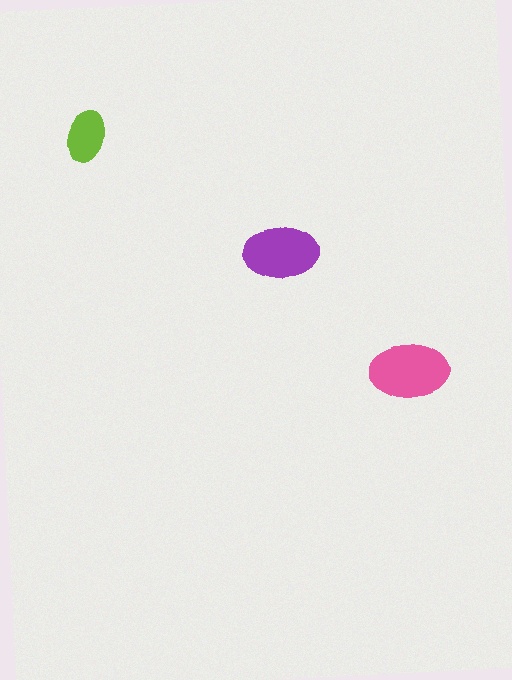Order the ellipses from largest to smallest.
the pink one, the purple one, the lime one.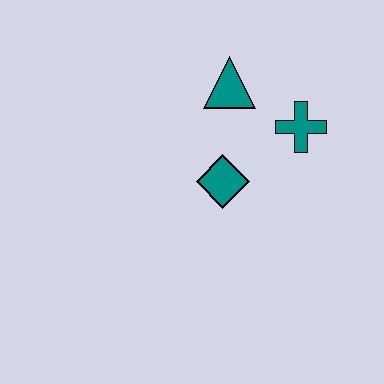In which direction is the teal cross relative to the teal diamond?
The teal cross is to the right of the teal diamond.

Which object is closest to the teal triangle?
The teal cross is closest to the teal triangle.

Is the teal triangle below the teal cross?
No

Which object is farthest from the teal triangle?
The teal diamond is farthest from the teal triangle.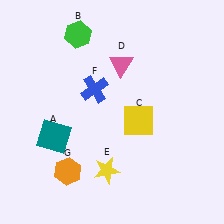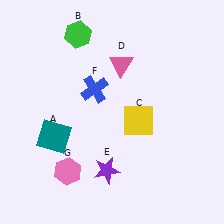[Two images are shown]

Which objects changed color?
E changed from yellow to purple. G changed from orange to pink.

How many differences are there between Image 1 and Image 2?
There are 2 differences between the two images.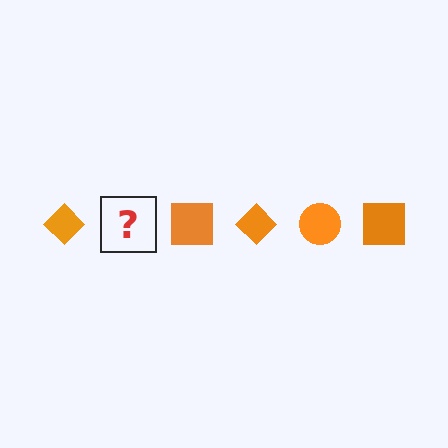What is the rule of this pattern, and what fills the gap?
The rule is that the pattern cycles through diamond, circle, square shapes in orange. The gap should be filled with an orange circle.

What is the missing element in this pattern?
The missing element is an orange circle.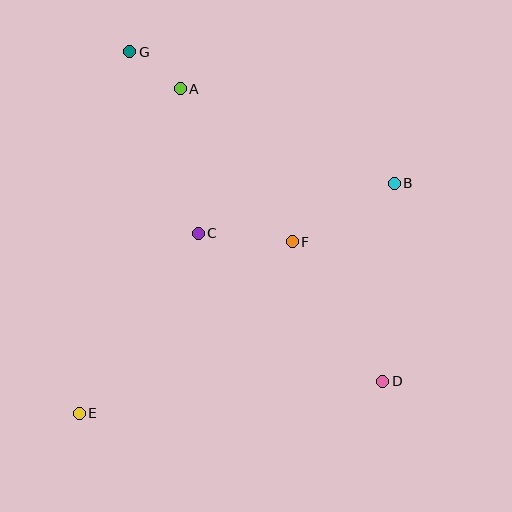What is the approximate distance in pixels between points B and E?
The distance between B and E is approximately 390 pixels.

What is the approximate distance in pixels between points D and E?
The distance between D and E is approximately 305 pixels.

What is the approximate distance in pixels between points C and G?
The distance between C and G is approximately 194 pixels.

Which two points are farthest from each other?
Points D and G are farthest from each other.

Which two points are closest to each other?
Points A and G are closest to each other.